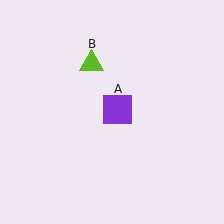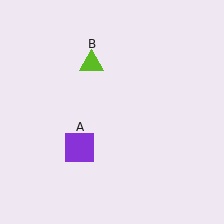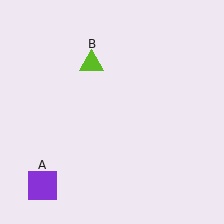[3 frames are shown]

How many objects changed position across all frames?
1 object changed position: purple square (object A).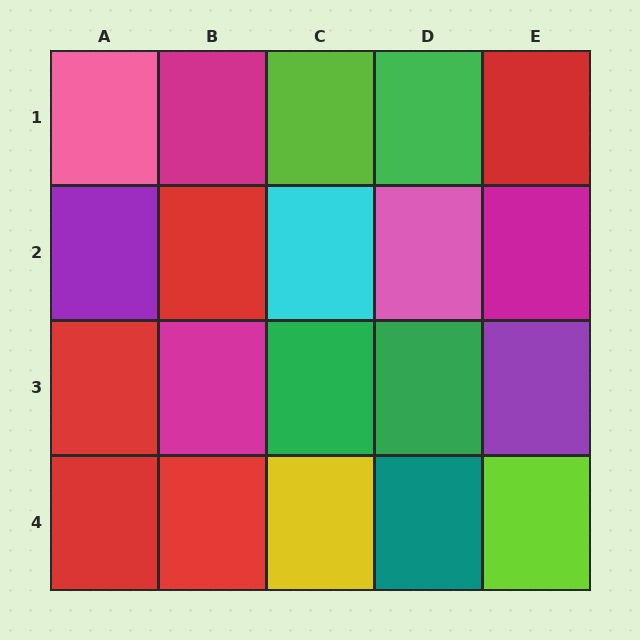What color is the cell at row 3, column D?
Green.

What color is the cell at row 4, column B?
Red.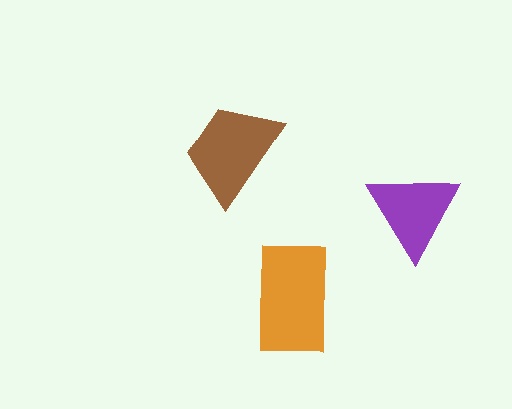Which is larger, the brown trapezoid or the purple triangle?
The brown trapezoid.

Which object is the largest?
The orange rectangle.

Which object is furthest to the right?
The purple triangle is rightmost.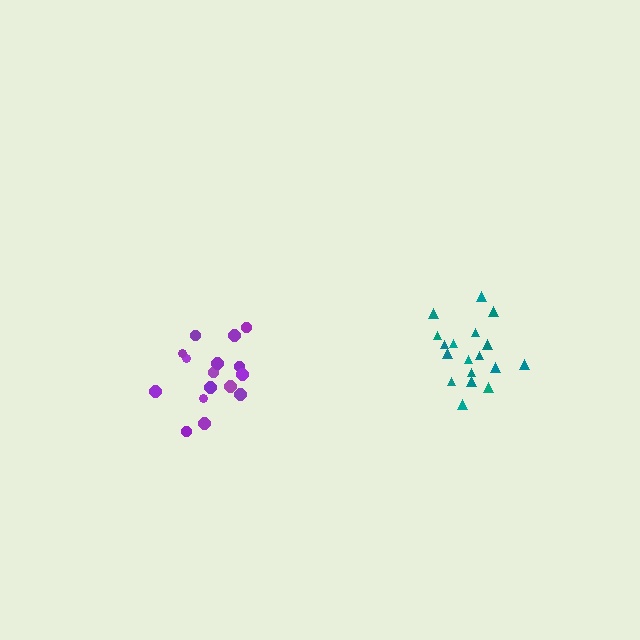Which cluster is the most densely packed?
Purple.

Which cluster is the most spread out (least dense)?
Teal.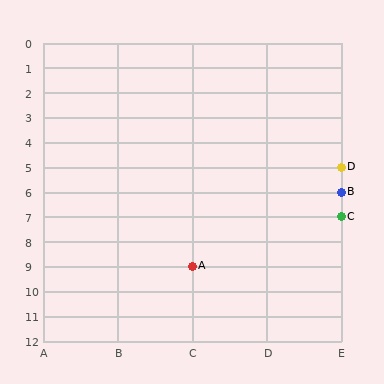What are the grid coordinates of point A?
Point A is at grid coordinates (C, 9).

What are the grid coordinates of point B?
Point B is at grid coordinates (E, 6).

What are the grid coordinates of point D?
Point D is at grid coordinates (E, 5).